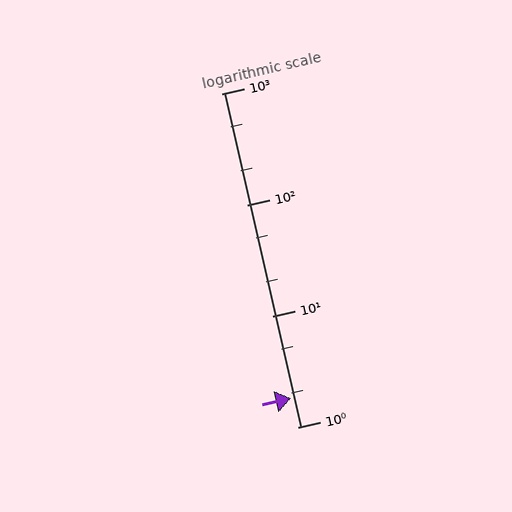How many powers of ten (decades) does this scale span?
The scale spans 3 decades, from 1 to 1000.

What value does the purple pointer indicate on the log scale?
The pointer indicates approximately 1.8.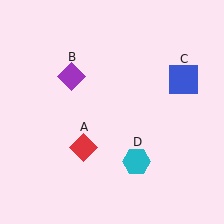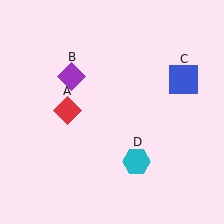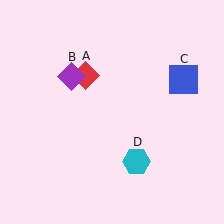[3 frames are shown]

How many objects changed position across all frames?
1 object changed position: red diamond (object A).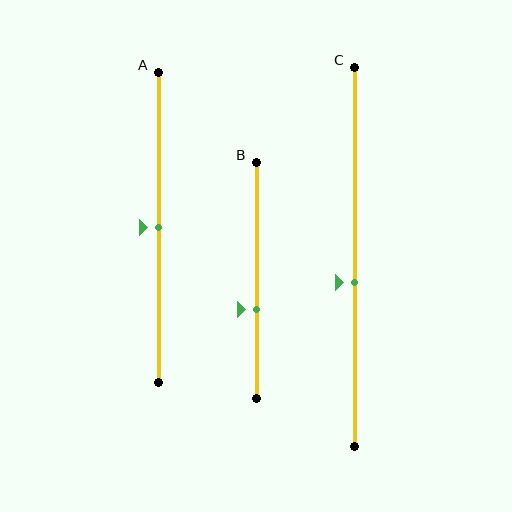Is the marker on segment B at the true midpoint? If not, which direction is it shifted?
No, the marker on segment B is shifted downward by about 12% of the segment length.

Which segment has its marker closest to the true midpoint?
Segment A has its marker closest to the true midpoint.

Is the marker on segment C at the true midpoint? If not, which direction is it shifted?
No, the marker on segment C is shifted downward by about 7% of the segment length.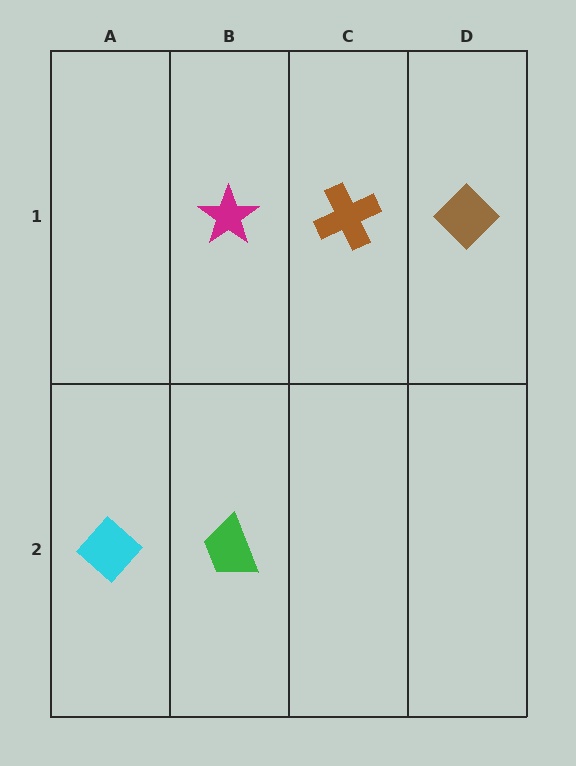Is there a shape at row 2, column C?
No, that cell is empty.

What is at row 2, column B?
A green trapezoid.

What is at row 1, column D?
A brown diamond.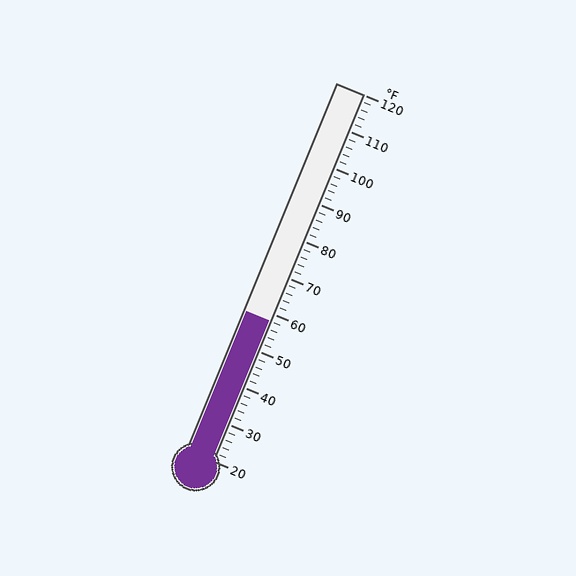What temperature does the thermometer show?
The thermometer shows approximately 58°F.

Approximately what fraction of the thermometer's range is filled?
The thermometer is filled to approximately 40% of its range.